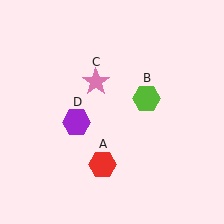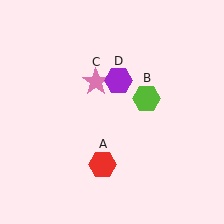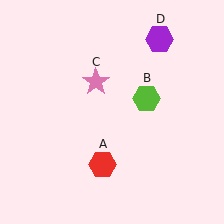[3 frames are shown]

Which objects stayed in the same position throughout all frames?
Red hexagon (object A) and lime hexagon (object B) and pink star (object C) remained stationary.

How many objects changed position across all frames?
1 object changed position: purple hexagon (object D).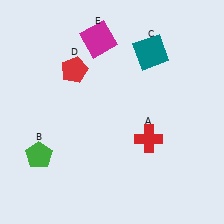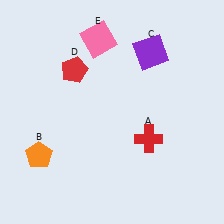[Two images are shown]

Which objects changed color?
B changed from green to orange. C changed from teal to purple. E changed from magenta to pink.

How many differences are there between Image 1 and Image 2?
There are 3 differences between the two images.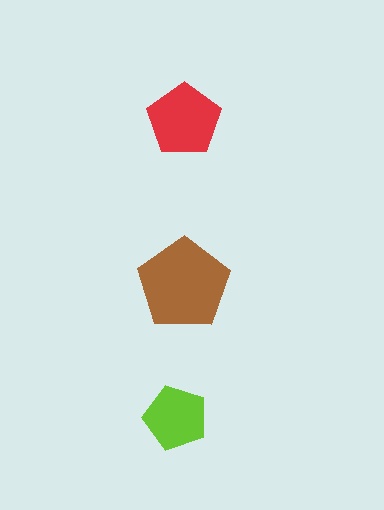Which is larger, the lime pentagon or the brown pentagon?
The brown one.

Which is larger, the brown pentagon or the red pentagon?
The brown one.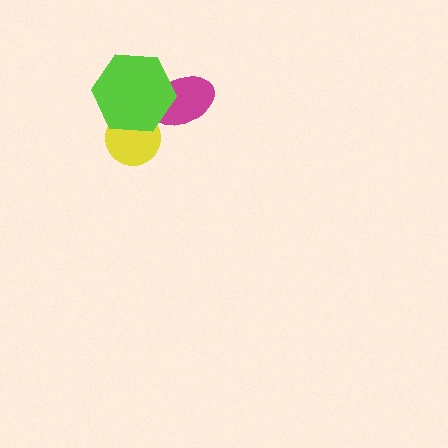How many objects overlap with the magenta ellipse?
1 object overlaps with the magenta ellipse.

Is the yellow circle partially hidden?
Yes, it is partially covered by another shape.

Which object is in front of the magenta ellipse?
The lime hexagon is in front of the magenta ellipse.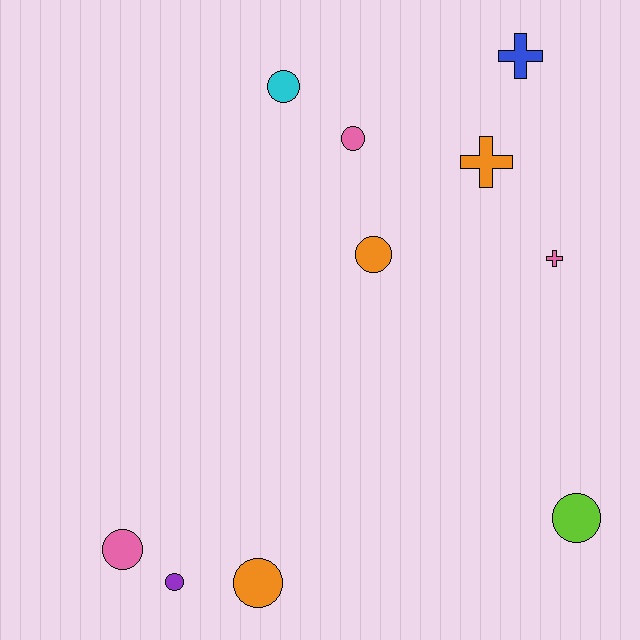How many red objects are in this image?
There are no red objects.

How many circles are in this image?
There are 7 circles.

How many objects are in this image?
There are 10 objects.